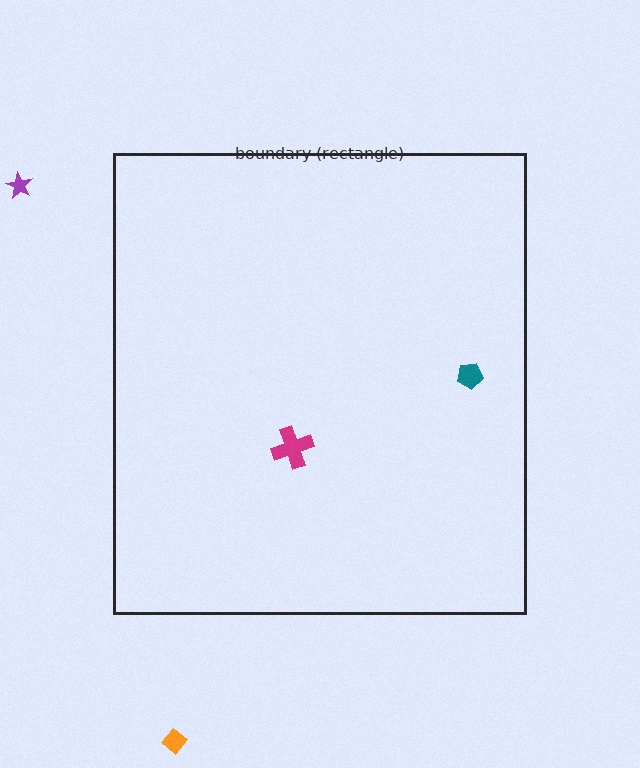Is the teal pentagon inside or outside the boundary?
Inside.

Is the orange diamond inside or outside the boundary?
Outside.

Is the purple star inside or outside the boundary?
Outside.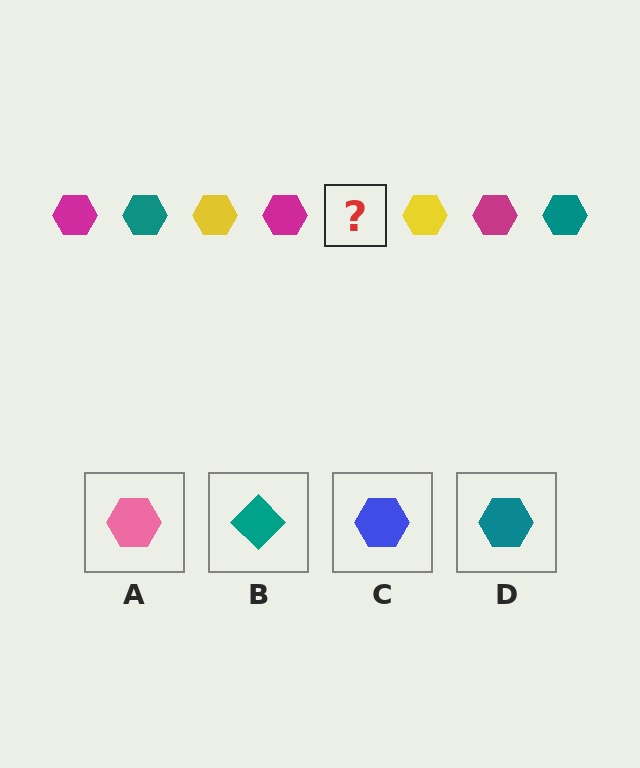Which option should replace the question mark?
Option D.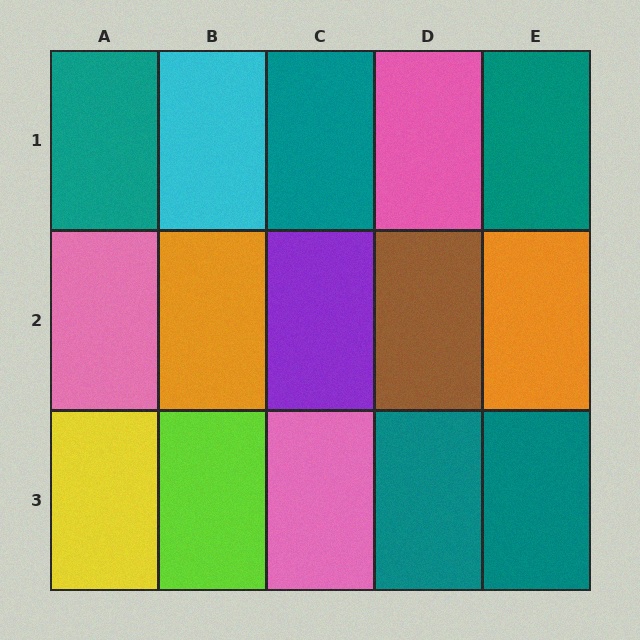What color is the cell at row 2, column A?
Pink.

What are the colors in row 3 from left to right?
Yellow, lime, pink, teal, teal.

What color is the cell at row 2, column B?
Orange.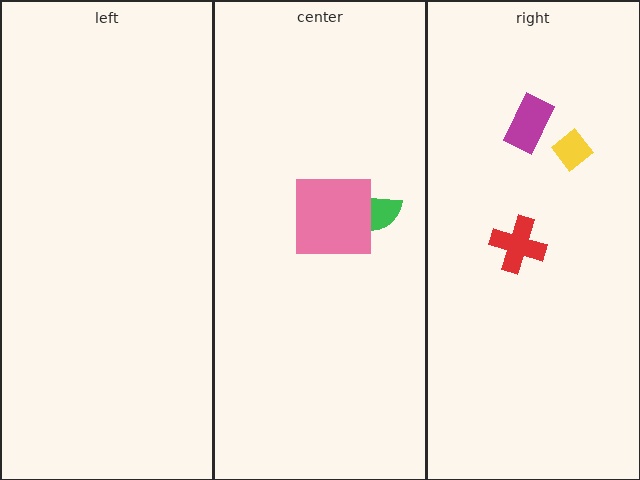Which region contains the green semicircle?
The center region.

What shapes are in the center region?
The green semicircle, the pink square.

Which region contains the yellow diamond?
The right region.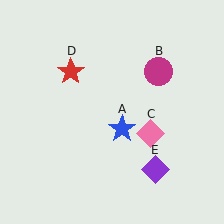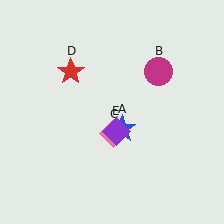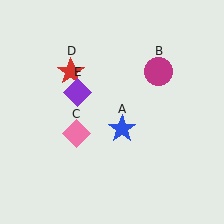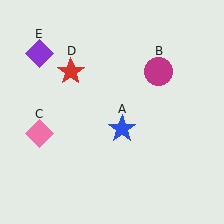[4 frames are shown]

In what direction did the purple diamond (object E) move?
The purple diamond (object E) moved up and to the left.